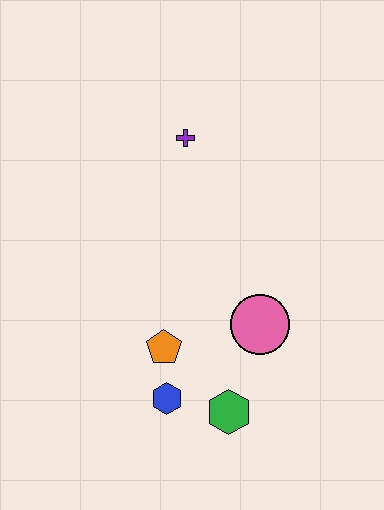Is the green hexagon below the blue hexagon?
Yes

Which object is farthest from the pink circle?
The purple cross is farthest from the pink circle.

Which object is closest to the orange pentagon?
The blue hexagon is closest to the orange pentagon.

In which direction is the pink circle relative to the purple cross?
The pink circle is below the purple cross.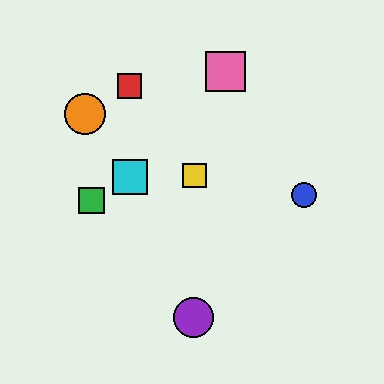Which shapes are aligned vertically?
The red square, the cyan square are aligned vertically.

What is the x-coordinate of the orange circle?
The orange circle is at x≈85.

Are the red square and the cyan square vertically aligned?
Yes, both are at x≈130.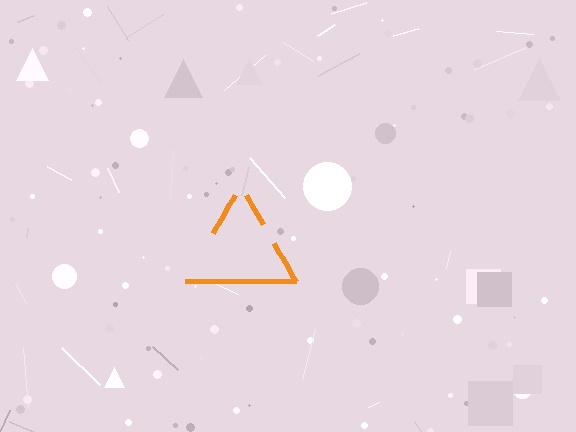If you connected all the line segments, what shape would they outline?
They would outline a triangle.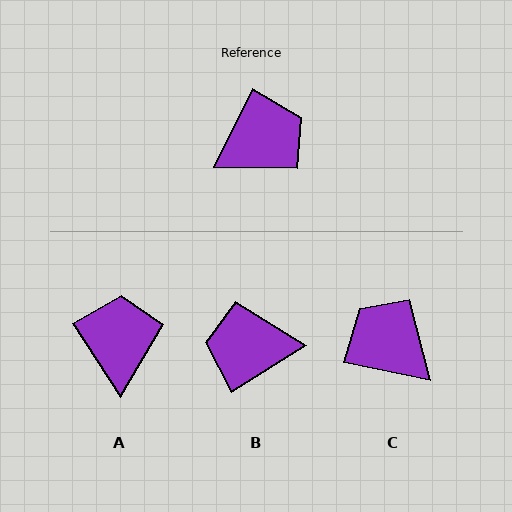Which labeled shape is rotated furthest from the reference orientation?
B, about 148 degrees away.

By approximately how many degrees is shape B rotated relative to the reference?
Approximately 148 degrees counter-clockwise.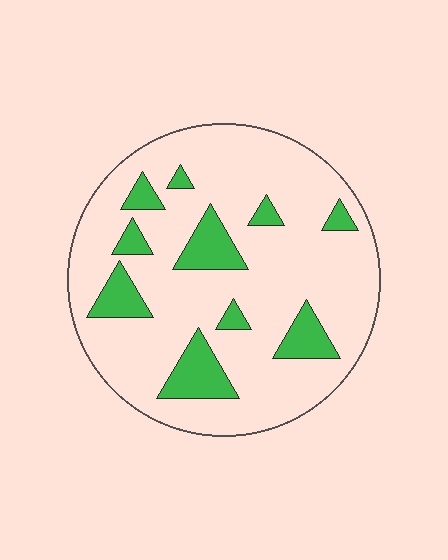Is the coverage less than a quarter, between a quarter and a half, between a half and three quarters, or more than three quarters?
Less than a quarter.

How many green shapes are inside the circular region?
10.